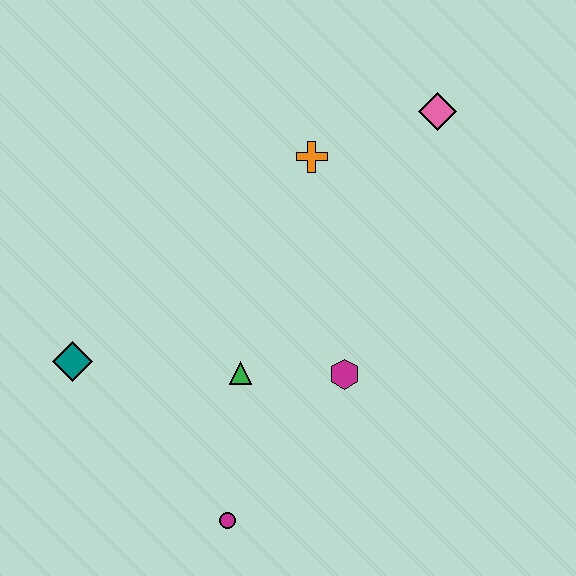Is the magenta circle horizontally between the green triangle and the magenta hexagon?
No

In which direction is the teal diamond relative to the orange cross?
The teal diamond is to the left of the orange cross.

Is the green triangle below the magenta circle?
No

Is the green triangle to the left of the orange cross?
Yes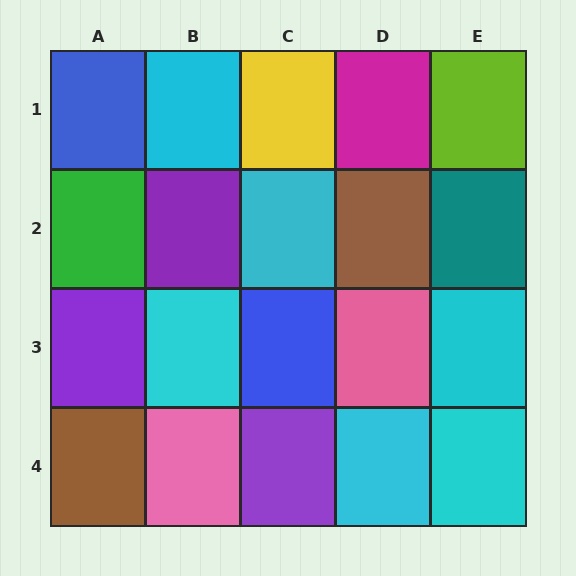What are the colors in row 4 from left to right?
Brown, pink, purple, cyan, cyan.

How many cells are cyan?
6 cells are cyan.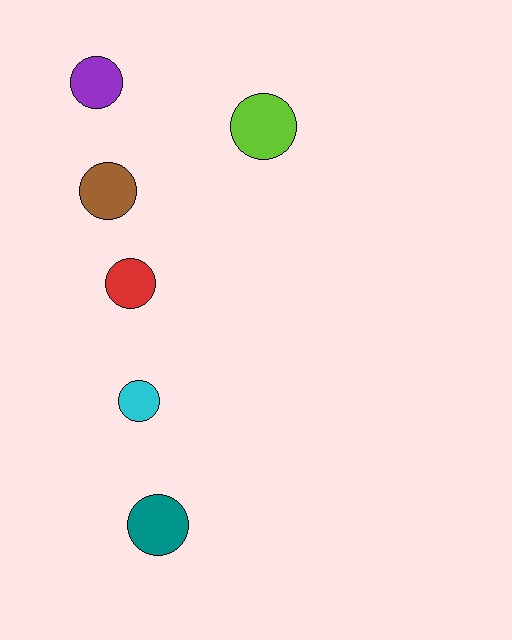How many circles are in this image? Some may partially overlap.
There are 6 circles.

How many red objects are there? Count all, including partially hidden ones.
There is 1 red object.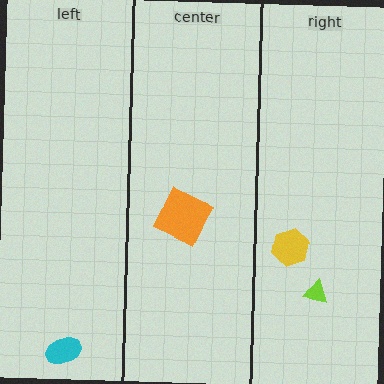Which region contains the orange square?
The center region.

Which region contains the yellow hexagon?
The right region.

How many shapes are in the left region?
1.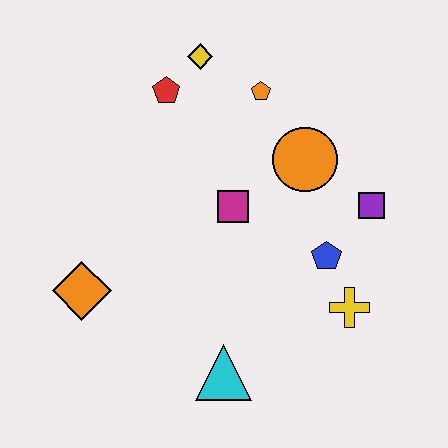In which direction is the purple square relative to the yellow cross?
The purple square is above the yellow cross.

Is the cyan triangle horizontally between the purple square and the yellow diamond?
Yes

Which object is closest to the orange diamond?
The cyan triangle is closest to the orange diamond.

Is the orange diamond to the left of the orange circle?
Yes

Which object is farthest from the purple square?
The orange diamond is farthest from the purple square.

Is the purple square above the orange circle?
No